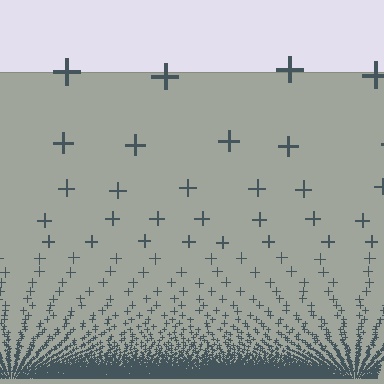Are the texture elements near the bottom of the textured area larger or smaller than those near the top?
Smaller. The gradient is inverted — elements near the bottom are smaller and denser.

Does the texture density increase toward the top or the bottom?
Density increases toward the bottom.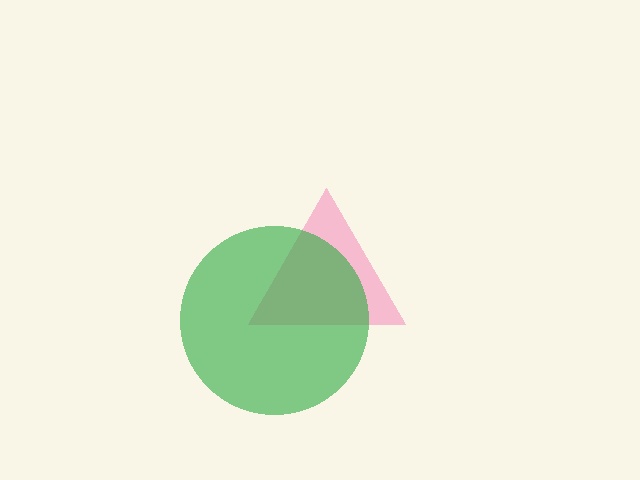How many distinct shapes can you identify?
There are 2 distinct shapes: a pink triangle, a green circle.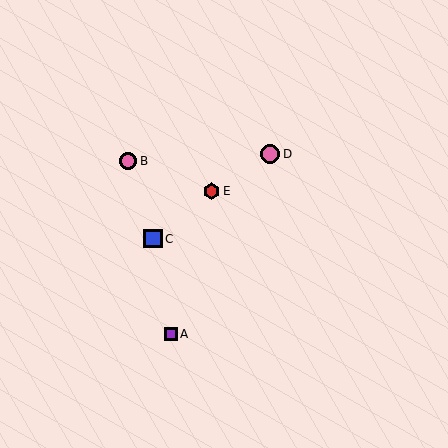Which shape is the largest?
The pink circle (labeled D) is the largest.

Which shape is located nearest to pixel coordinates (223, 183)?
The red hexagon (labeled E) at (212, 191) is nearest to that location.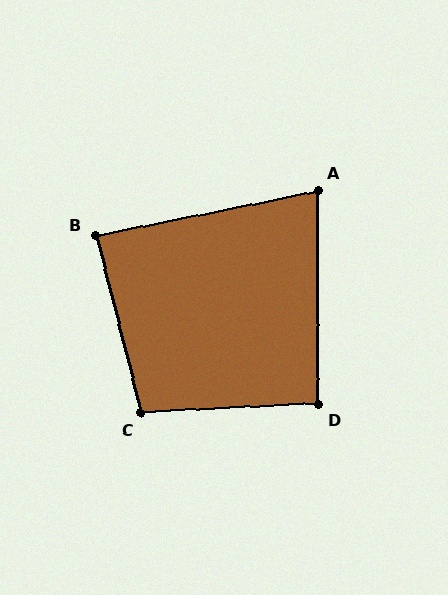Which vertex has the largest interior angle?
C, at approximately 101 degrees.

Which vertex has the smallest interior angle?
A, at approximately 79 degrees.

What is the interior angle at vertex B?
Approximately 87 degrees (approximately right).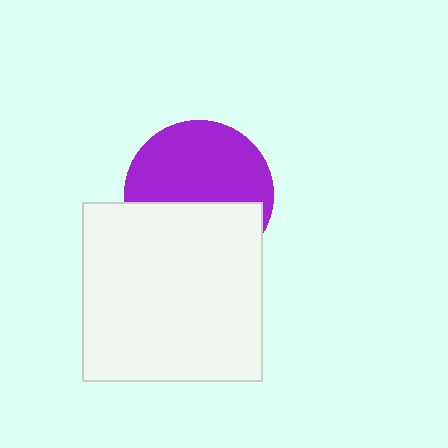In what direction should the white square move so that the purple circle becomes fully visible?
The white square should move down. That is the shortest direction to clear the overlap and leave the purple circle fully visible.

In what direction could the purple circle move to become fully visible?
The purple circle could move up. That would shift it out from behind the white square entirely.